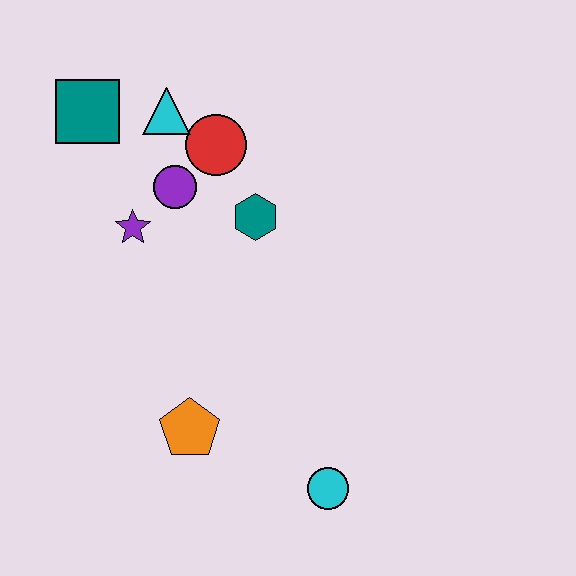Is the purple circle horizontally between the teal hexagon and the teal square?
Yes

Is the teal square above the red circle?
Yes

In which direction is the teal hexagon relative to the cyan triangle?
The teal hexagon is below the cyan triangle.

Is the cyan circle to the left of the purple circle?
No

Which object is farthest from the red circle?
The cyan circle is farthest from the red circle.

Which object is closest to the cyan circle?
The orange pentagon is closest to the cyan circle.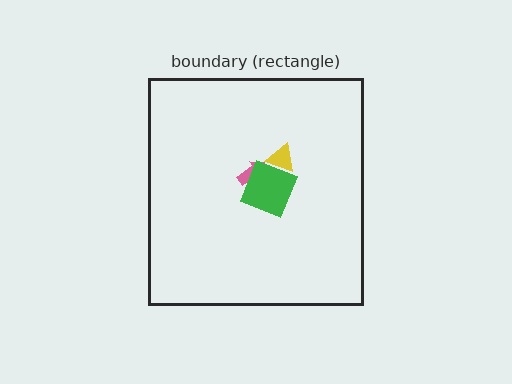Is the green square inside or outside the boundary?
Inside.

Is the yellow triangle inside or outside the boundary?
Inside.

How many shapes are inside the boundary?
4 inside, 0 outside.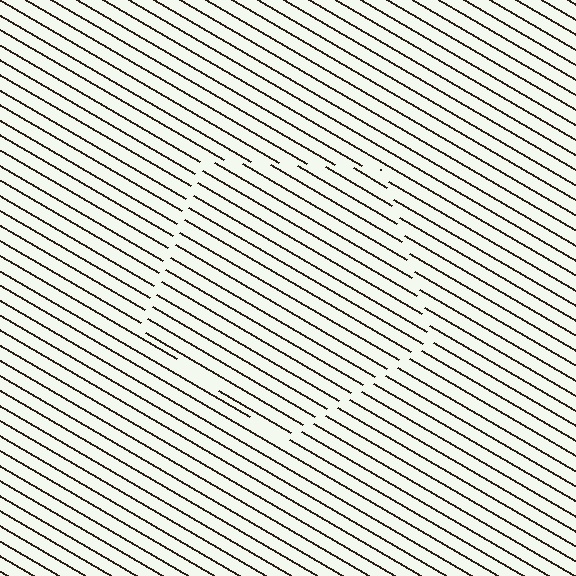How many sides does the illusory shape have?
5 sides — the line-ends trace a pentagon.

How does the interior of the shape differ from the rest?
The interior of the shape contains the same grating, shifted by half a period — the contour is defined by the phase discontinuity where line-ends from the inner and outer gratings abut.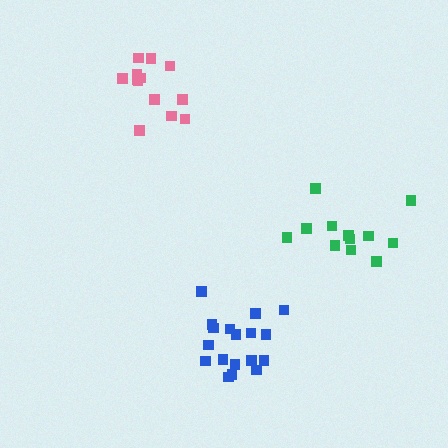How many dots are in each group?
Group 1: 18 dots, Group 2: 12 dots, Group 3: 13 dots (43 total).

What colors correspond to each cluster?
The clusters are colored: blue, green, pink.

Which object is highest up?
The pink cluster is topmost.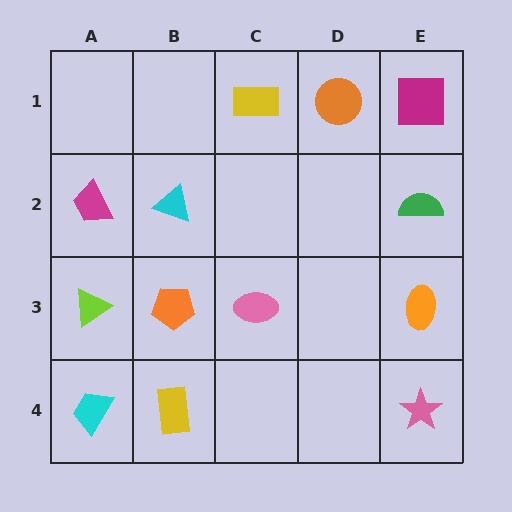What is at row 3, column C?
A pink ellipse.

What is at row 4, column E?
A pink star.